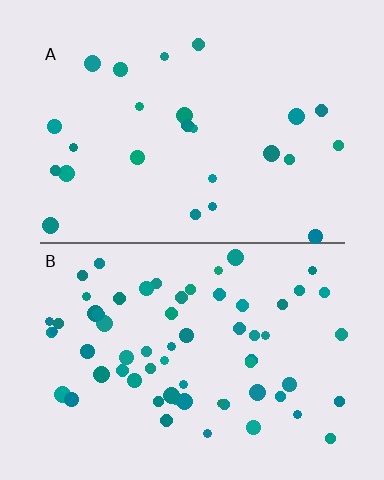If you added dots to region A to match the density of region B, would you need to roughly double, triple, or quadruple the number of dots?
Approximately triple.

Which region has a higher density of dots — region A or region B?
B (the bottom).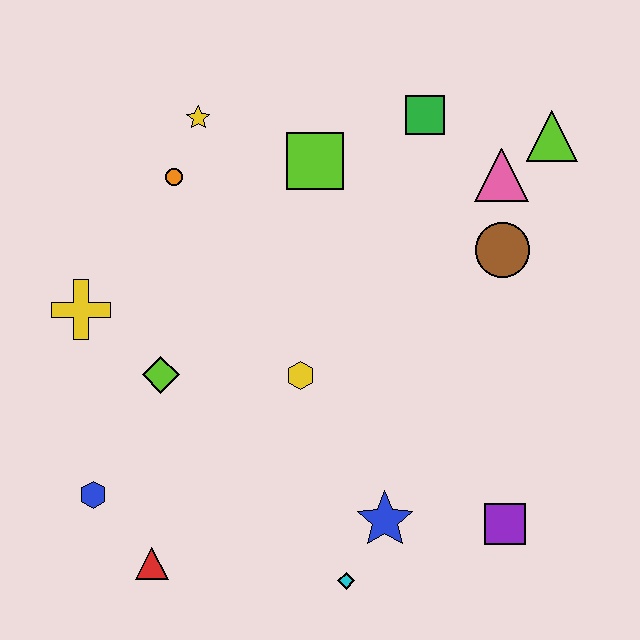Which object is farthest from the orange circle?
The purple square is farthest from the orange circle.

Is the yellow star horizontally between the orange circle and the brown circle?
Yes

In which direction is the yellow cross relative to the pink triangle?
The yellow cross is to the left of the pink triangle.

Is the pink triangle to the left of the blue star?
No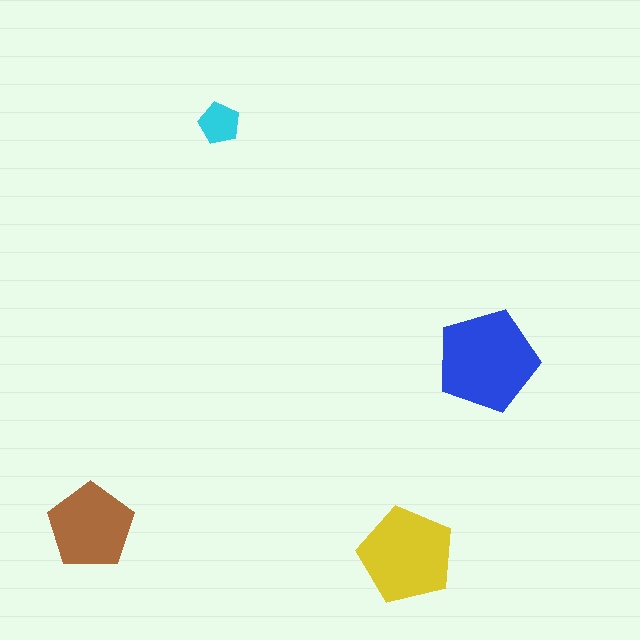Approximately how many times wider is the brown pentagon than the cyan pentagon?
About 2 times wider.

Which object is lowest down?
The yellow pentagon is bottommost.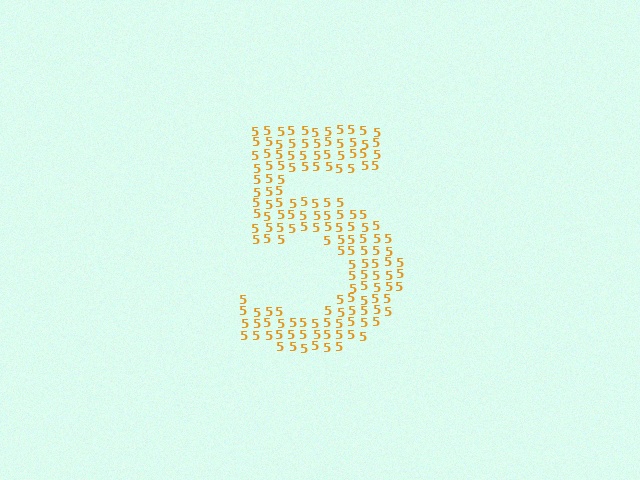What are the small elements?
The small elements are digit 5's.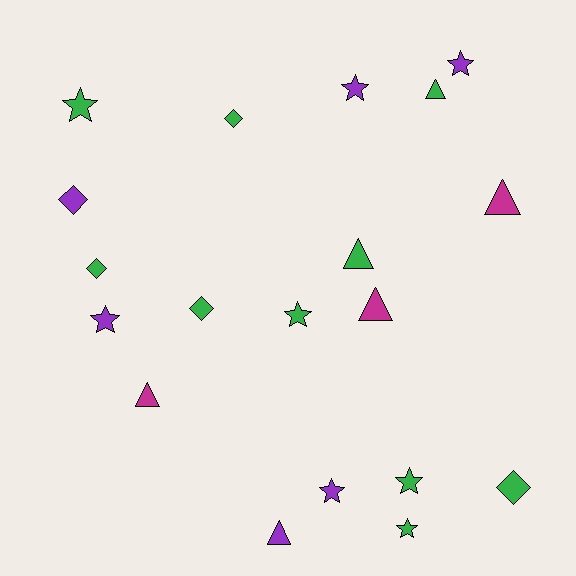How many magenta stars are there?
There are no magenta stars.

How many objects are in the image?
There are 19 objects.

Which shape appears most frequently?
Star, with 8 objects.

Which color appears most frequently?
Green, with 10 objects.